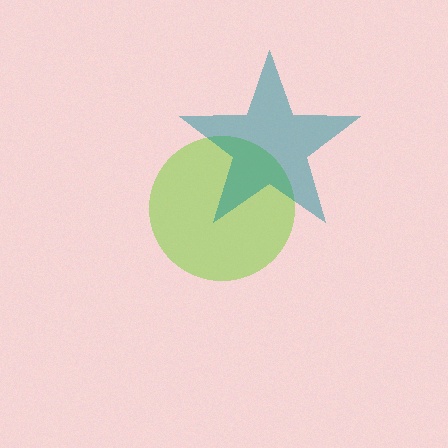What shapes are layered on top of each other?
The layered shapes are: a lime circle, a teal star.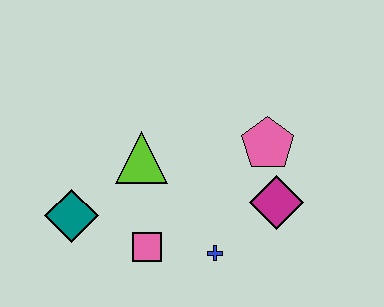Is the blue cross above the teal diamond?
No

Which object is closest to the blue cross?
The pink square is closest to the blue cross.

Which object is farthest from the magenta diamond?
The teal diamond is farthest from the magenta diamond.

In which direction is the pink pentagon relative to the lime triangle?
The pink pentagon is to the right of the lime triangle.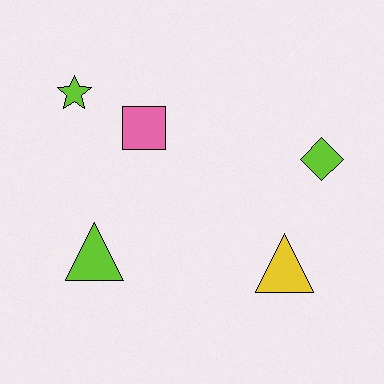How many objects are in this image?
There are 5 objects.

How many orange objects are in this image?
There are no orange objects.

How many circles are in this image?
There are no circles.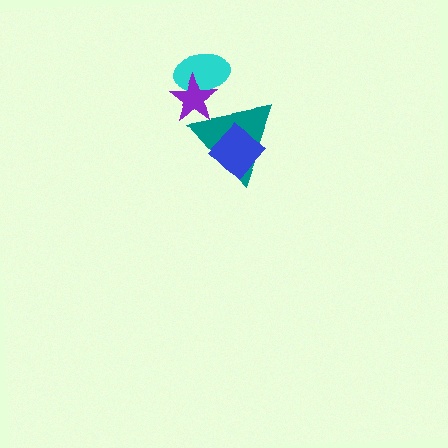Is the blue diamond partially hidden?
No, no other shape covers it.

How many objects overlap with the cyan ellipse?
1 object overlaps with the cyan ellipse.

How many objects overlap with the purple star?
2 objects overlap with the purple star.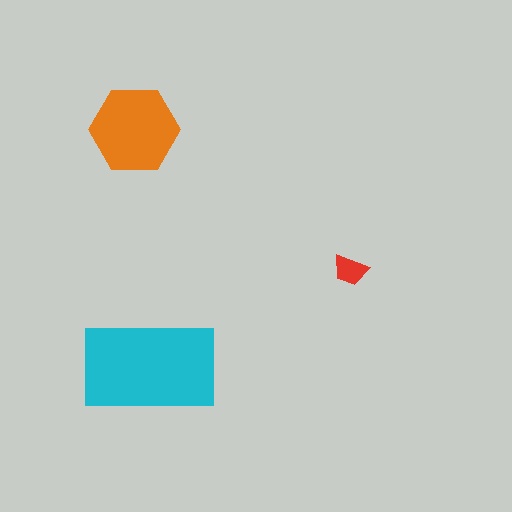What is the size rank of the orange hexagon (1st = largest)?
2nd.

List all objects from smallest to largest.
The red trapezoid, the orange hexagon, the cyan rectangle.